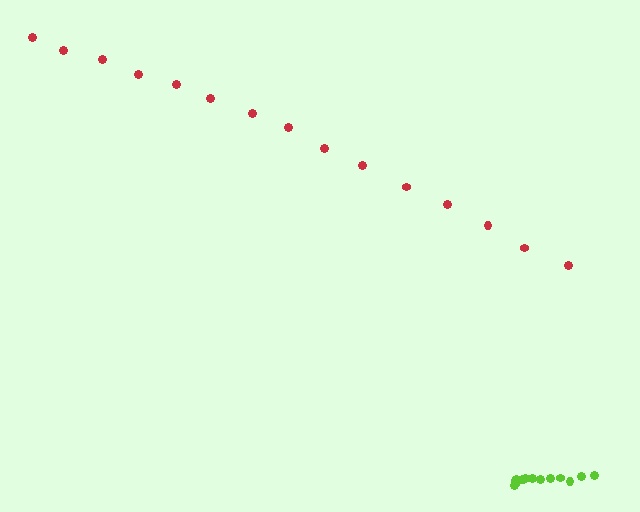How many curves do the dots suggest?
There are 2 distinct paths.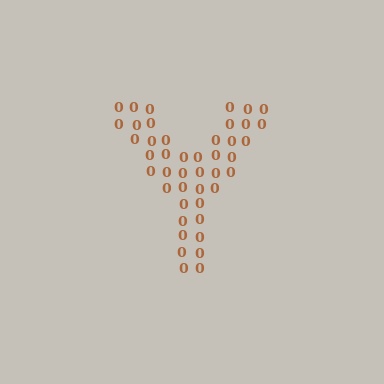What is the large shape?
The large shape is the letter Y.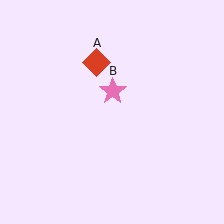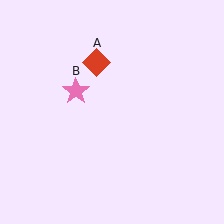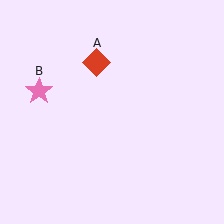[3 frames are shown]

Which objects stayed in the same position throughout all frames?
Red diamond (object A) remained stationary.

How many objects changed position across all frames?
1 object changed position: pink star (object B).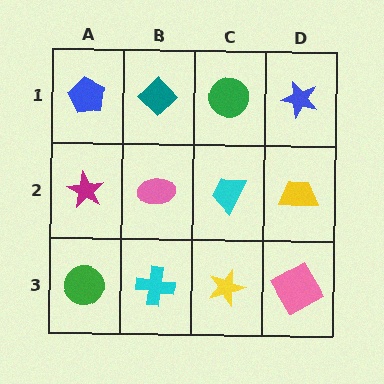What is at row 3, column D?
A pink square.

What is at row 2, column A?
A magenta star.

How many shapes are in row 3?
4 shapes.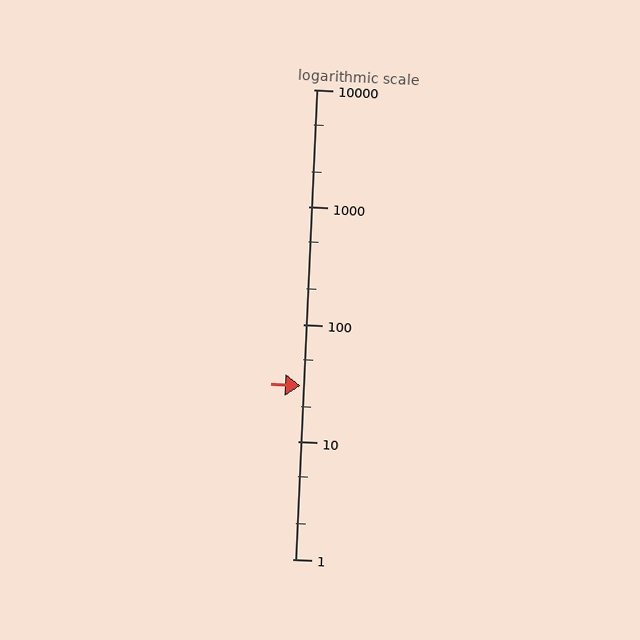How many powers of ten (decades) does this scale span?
The scale spans 4 decades, from 1 to 10000.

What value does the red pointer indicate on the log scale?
The pointer indicates approximately 30.